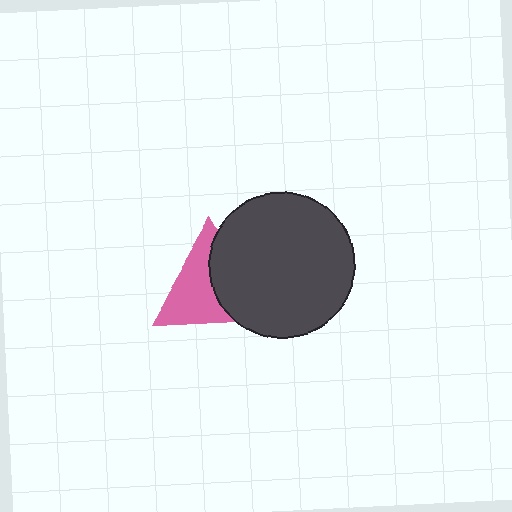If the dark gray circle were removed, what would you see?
You would see the complete pink triangle.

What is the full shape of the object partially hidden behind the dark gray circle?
The partially hidden object is a pink triangle.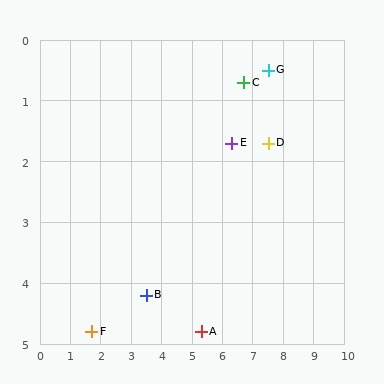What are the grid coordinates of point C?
Point C is at approximately (6.7, 0.7).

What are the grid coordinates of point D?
Point D is at approximately (7.5, 1.7).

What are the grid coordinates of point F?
Point F is at approximately (1.7, 4.8).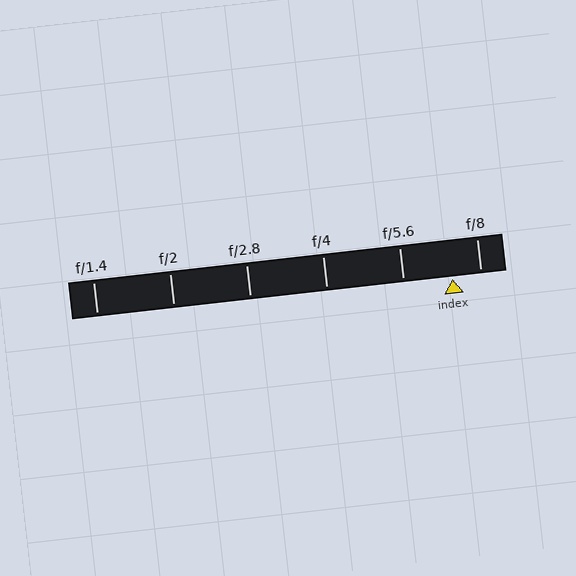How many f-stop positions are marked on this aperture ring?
There are 6 f-stop positions marked.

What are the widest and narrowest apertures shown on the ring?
The widest aperture shown is f/1.4 and the narrowest is f/8.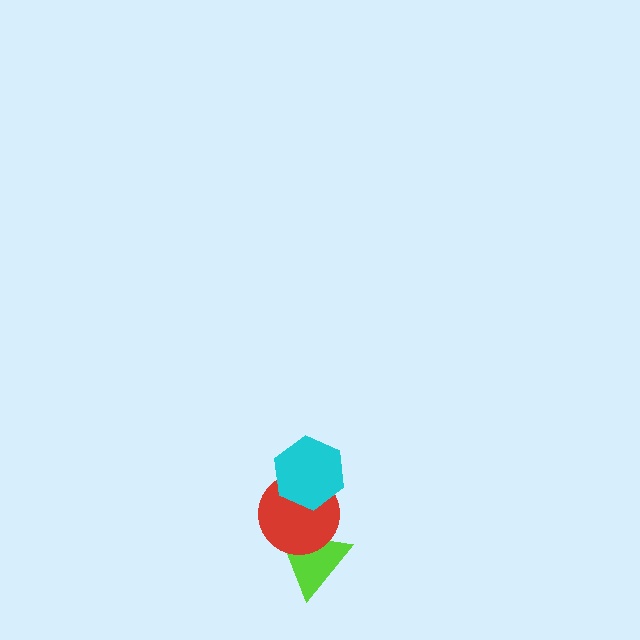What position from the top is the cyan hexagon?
The cyan hexagon is 1st from the top.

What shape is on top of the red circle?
The cyan hexagon is on top of the red circle.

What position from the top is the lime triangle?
The lime triangle is 3rd from the top.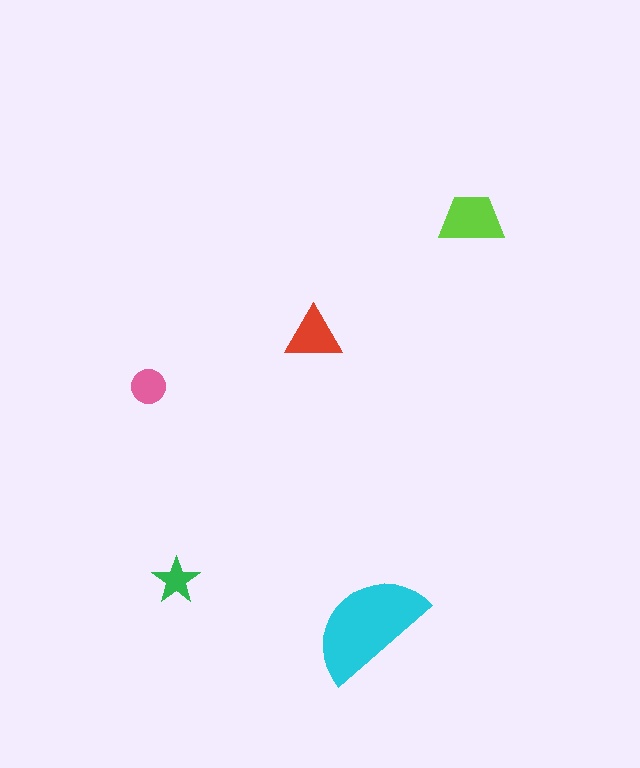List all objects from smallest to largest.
The green star, the pink circle, the red triangle, the lime trapezoid, the cyan semicircle.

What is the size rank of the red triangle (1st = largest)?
3rd.